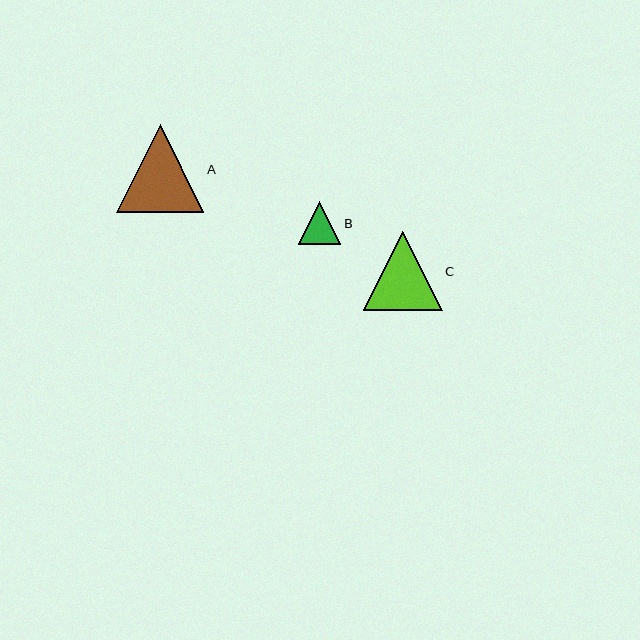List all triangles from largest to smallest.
From largest to smallest: A, C, B.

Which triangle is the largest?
Triangle A is the largest with a size of approximately 87 pixels.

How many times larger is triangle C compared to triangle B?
Triangle C is approximately 1.9 times the size of triangle B.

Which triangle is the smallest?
Triangle B is the smallest with a size of approximately 42 pixels.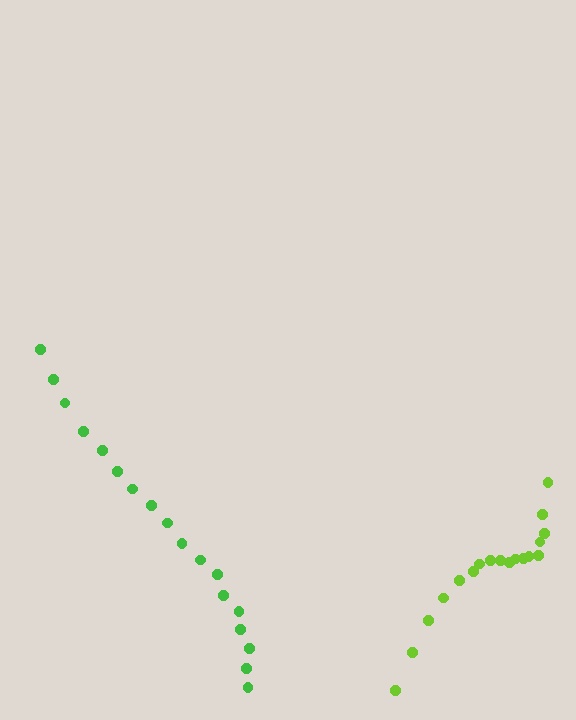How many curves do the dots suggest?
There are 2 distinct paths.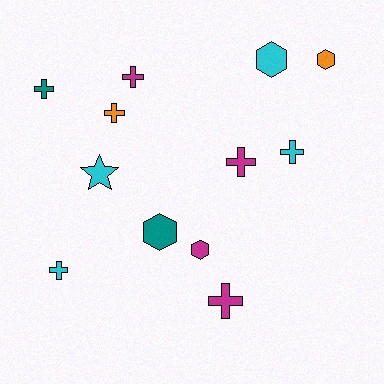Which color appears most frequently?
Magenta, with 4 objects.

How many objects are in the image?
There are 12 objects.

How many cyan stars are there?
There is 1 cyan star.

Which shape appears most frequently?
Cross, with 7 objects.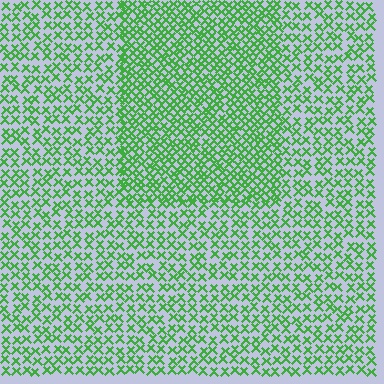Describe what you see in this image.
The image contains small green elements arranged at two different densities. A rectangle-shaped region is visible where the elements are more densely packed than the surrounding area.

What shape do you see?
I see a rectangle.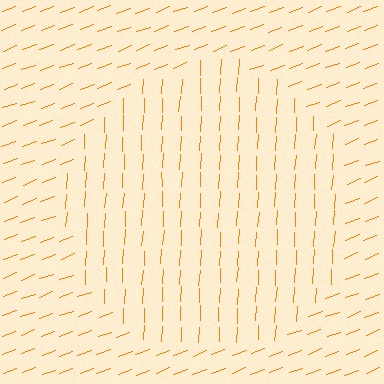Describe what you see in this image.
The image is filled with small orange line segments. A circle region in the image has lines oriented differently from the surrounding lines, creating a visible texture boundary.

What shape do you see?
I see a circle.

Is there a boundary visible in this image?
Yes, there is a texture boundary formed by a change in line orientation.